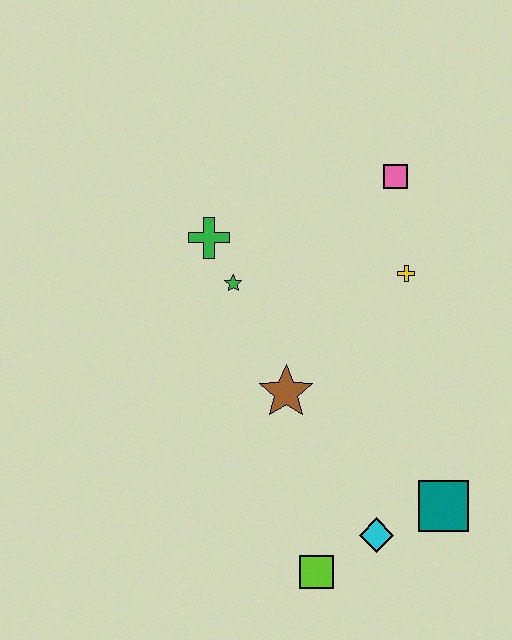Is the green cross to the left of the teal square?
Yes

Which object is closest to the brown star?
The green star is closest to the brown star.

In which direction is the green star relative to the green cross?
The green star is below the green cross.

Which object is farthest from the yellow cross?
The lime square is farthest from the yellow cross.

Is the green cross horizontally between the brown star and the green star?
No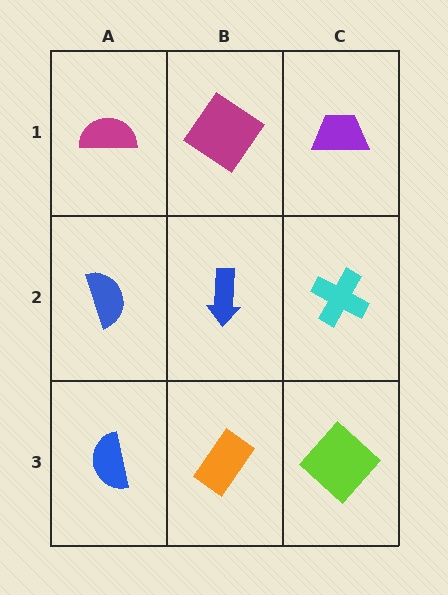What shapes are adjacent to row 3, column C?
A cyan cross (row 2, column C), an orange rectangle (row 3, column B).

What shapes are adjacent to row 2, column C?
A purple trapezoid (row 1, column C), a lime diamond (row 3, column C), a blue arrow (row 2, column B).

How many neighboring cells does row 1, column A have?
2.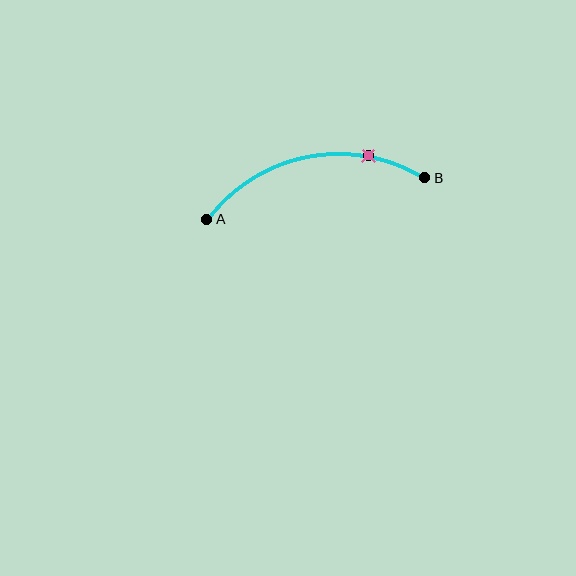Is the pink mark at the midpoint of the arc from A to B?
No. The pink mark lies on the arc but is closer to endpoint B. The arc midpoint would be at the point on the curve equidistant along the arc from both A and B.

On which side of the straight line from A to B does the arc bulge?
The arc bulges above the straight line connecting A and B.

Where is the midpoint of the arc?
The arc midpoint is the point on the curve farthest from the straight line joining A and B. It sits above that line.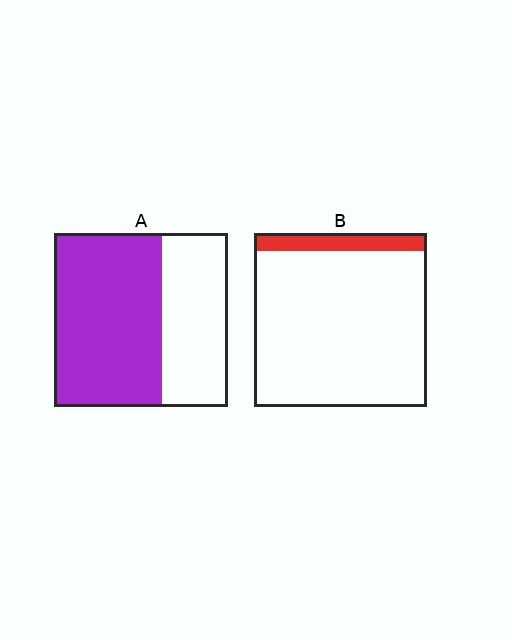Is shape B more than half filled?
No.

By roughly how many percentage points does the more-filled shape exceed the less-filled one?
By roughly 50 percentage points (A over B).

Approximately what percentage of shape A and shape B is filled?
A is approximately 60% and B is approximately 10%.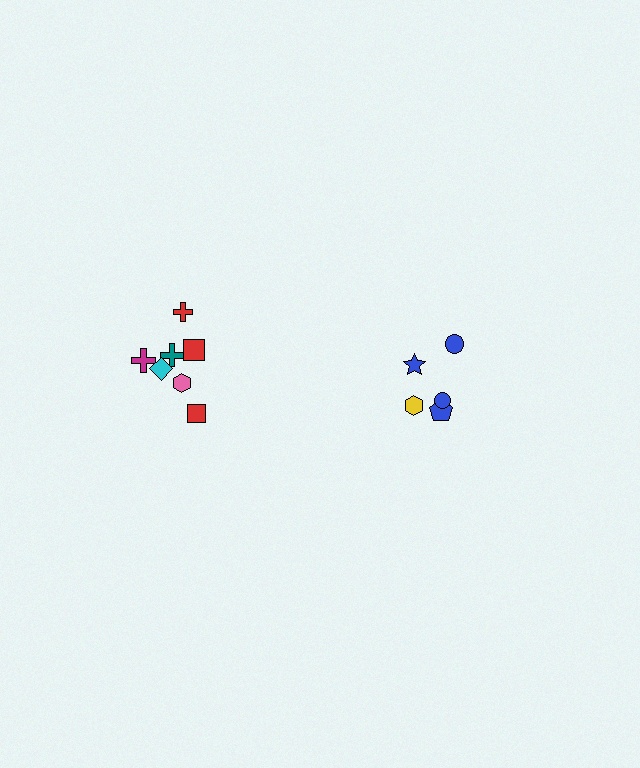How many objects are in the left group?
There are 7 objects.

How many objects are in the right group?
There are 5 objects.